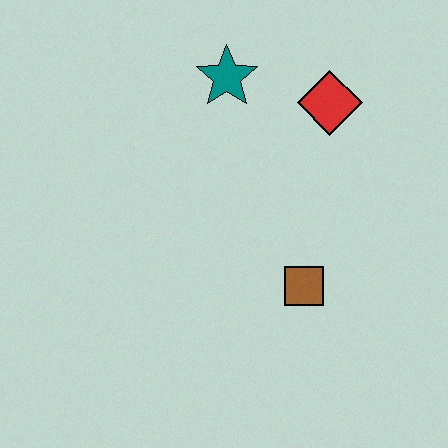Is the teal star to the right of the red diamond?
No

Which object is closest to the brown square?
The red diamond is closest to the brown square.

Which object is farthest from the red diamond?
The brown square is farthest from the red diamond.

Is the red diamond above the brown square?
Yes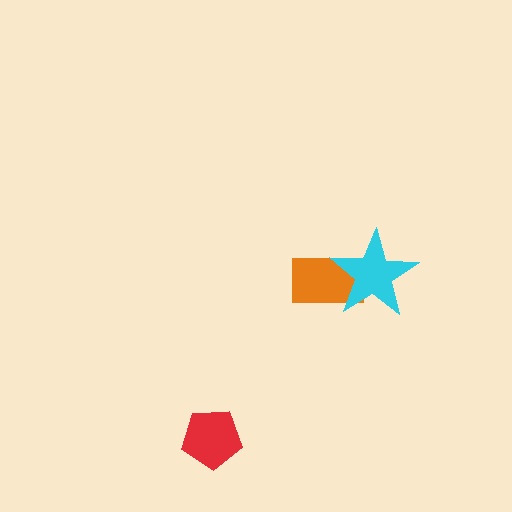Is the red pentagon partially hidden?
No, no other shape covers it.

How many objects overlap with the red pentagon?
0 objects overlap with the red pentagon.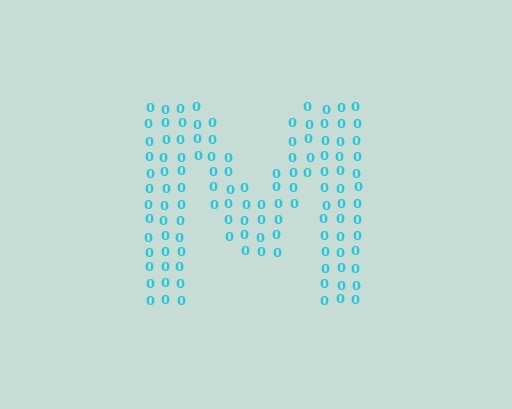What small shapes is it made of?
It is made of small digit 0's.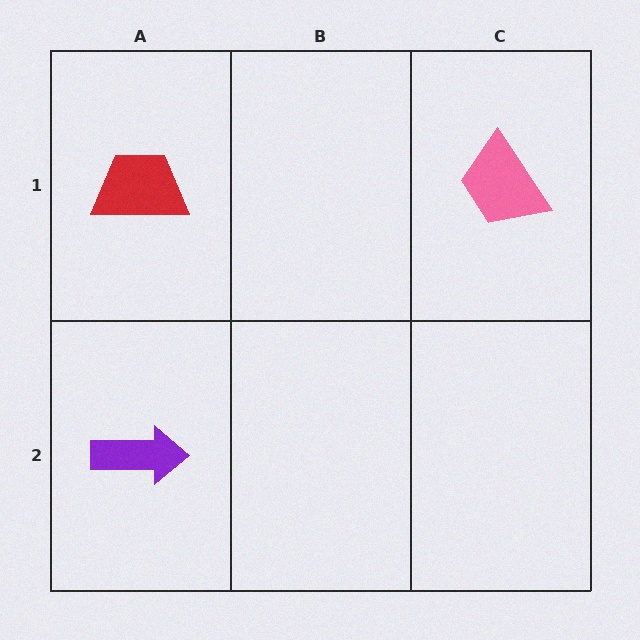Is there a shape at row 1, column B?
No, that cell is empty.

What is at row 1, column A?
A red trapezoid.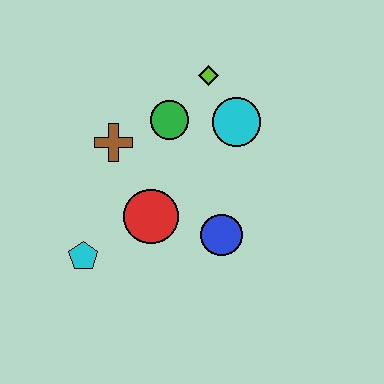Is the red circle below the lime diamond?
Yes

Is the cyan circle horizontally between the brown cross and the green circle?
No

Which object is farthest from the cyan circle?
The cyan pentagon is farthest from the cyan circle.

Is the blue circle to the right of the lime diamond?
Yes